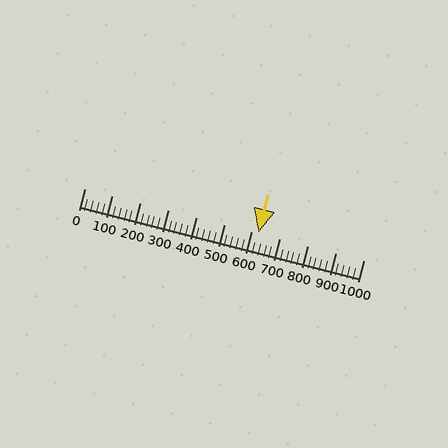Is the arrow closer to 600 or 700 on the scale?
The arrow is closer to 600.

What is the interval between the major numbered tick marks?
The major tick marks are spaced 100 units apart.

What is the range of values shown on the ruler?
The ruler shows values from 0 to 1000.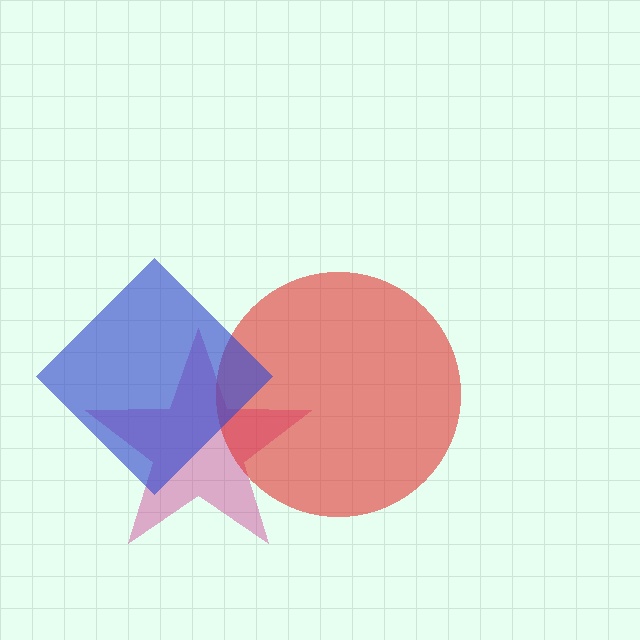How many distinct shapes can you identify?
There are 3 distinct shapes: a magenta star, a red circle, a blue diamond.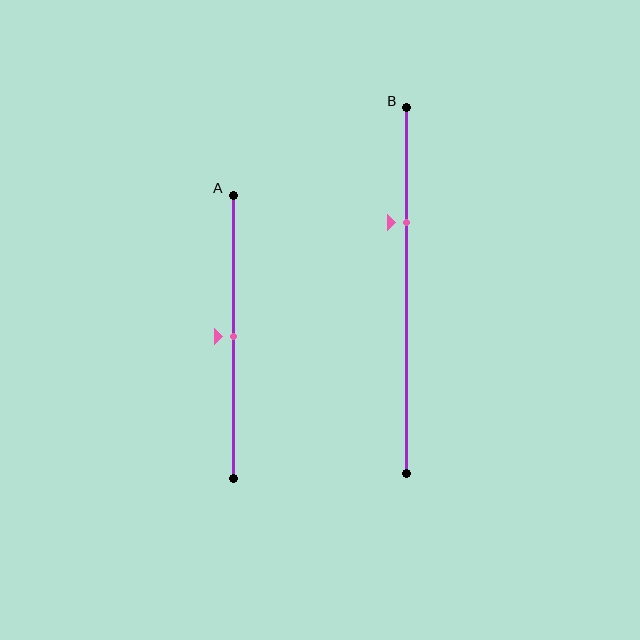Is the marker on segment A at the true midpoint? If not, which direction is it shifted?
Yes, the marker on segment A is at the true midpoint.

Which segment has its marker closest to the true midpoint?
Segment A has its marker closest to the true midpoint.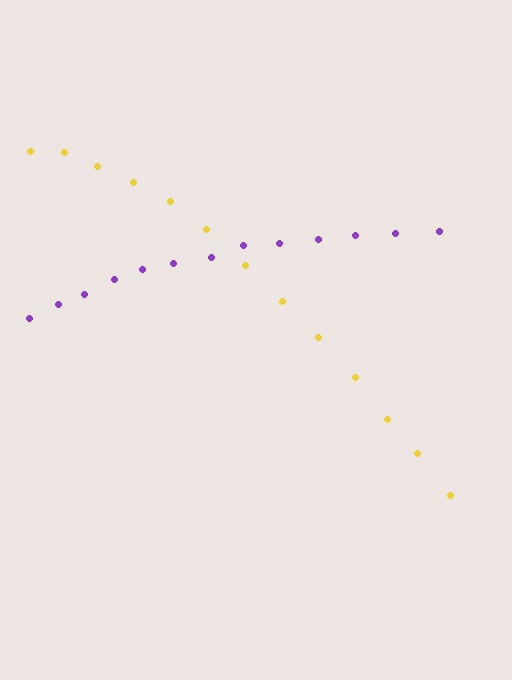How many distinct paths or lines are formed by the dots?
There are 2 distinct paths.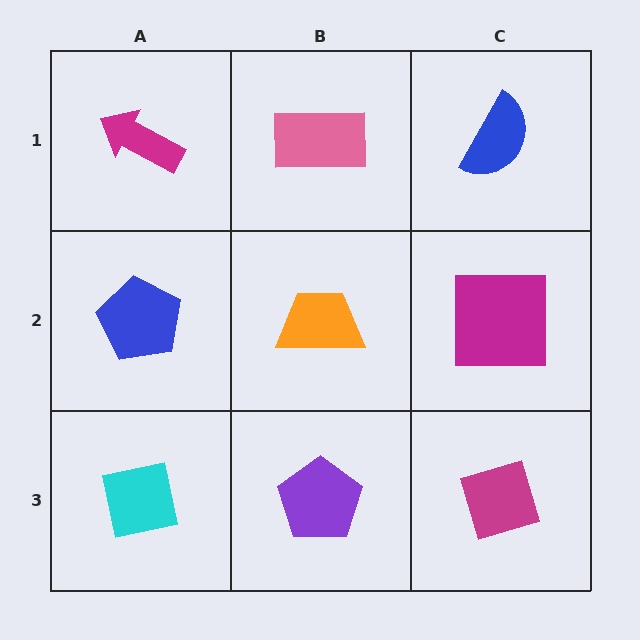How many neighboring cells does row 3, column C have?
2.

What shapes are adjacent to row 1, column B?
An orange trapezoid (row 2, column B), a magenta arrow (row 1, column A), a blue semicircle (row 1, column C).